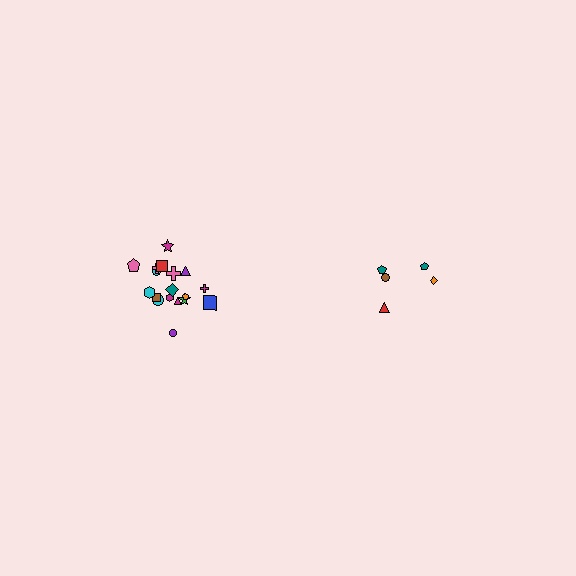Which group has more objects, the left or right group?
The left group.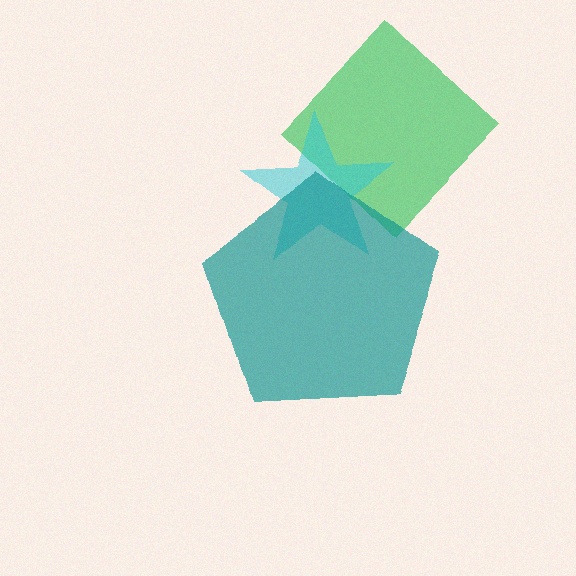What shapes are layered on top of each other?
The layered shapes are: a green diamond, a cyan star, a teal pentagon.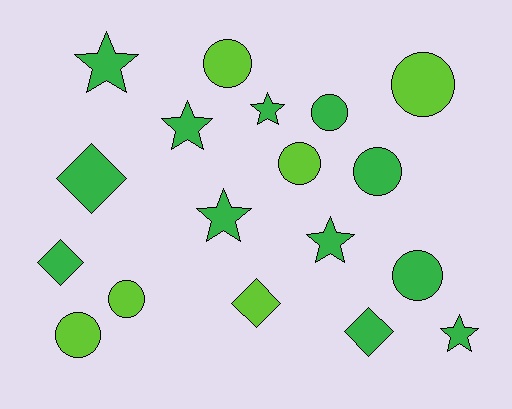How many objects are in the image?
There are 18 objects.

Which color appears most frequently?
Green, with 12 objects.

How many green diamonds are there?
There are 3 green diamonds.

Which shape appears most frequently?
Circle, with 8 objects.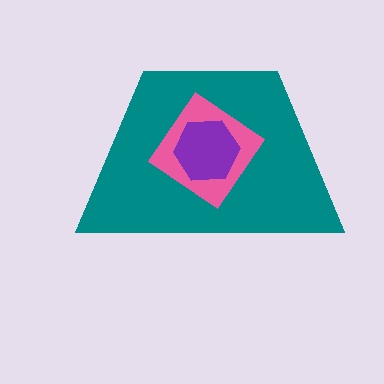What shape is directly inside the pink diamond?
The purple hexagon.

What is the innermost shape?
The purple hexagon.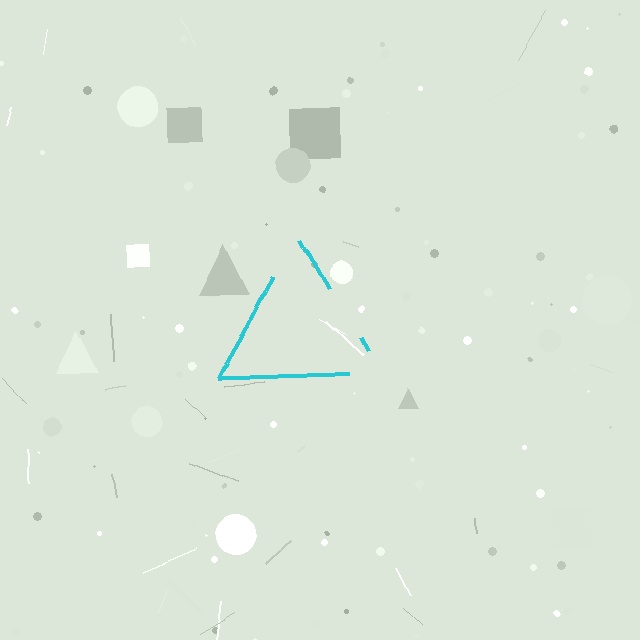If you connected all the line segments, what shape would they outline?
They would outline a triangle.